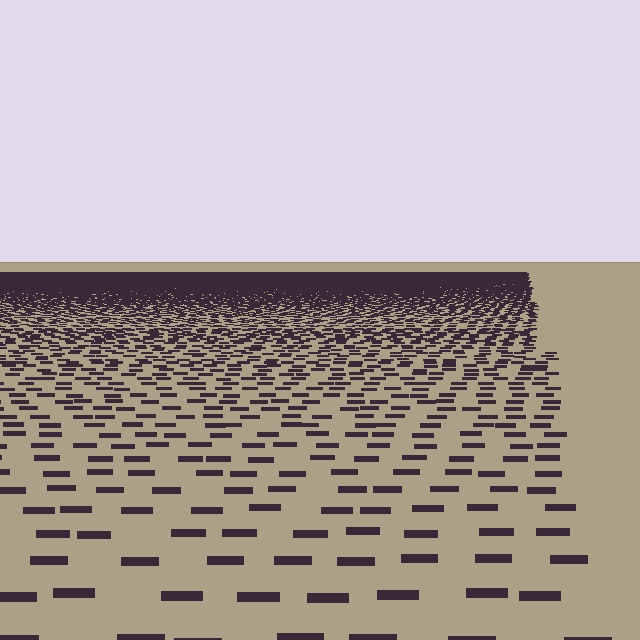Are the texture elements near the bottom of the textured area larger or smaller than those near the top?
Larger. Near the bottom, elements are closer to the viewer and appear at a bigger on-screen size.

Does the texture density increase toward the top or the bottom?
Density increases toward the top.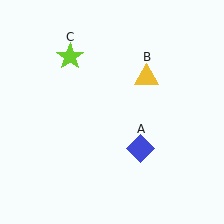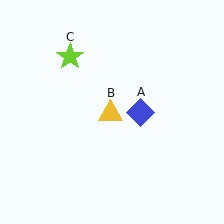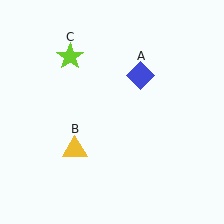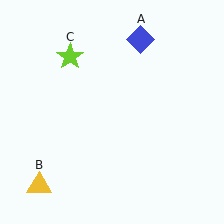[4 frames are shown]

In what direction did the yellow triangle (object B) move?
The yellow triangle (object B) moved down and to the left.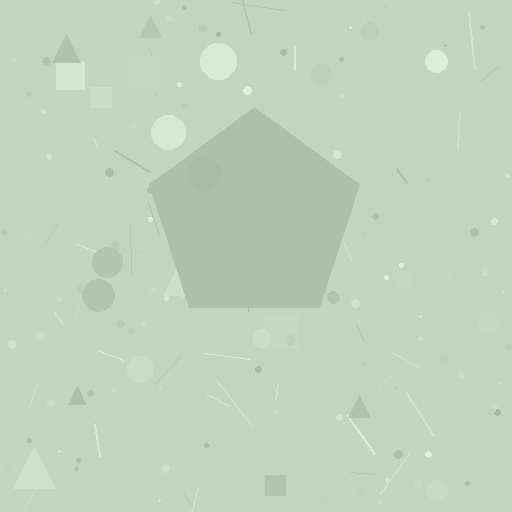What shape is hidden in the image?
A pentagon is hidden in the image.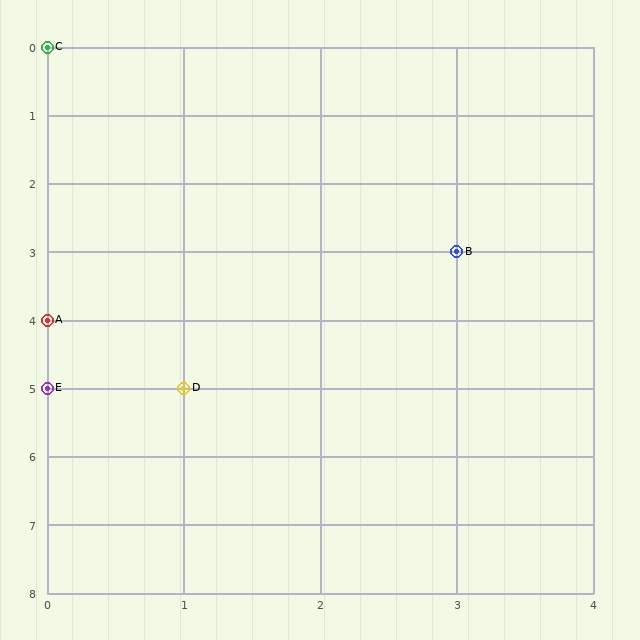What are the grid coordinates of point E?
Point E is at grid coordinates (0, 5).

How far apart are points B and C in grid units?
Points B and C are 3 columns and 3 rows apart (about 4.2 grid units diagonally).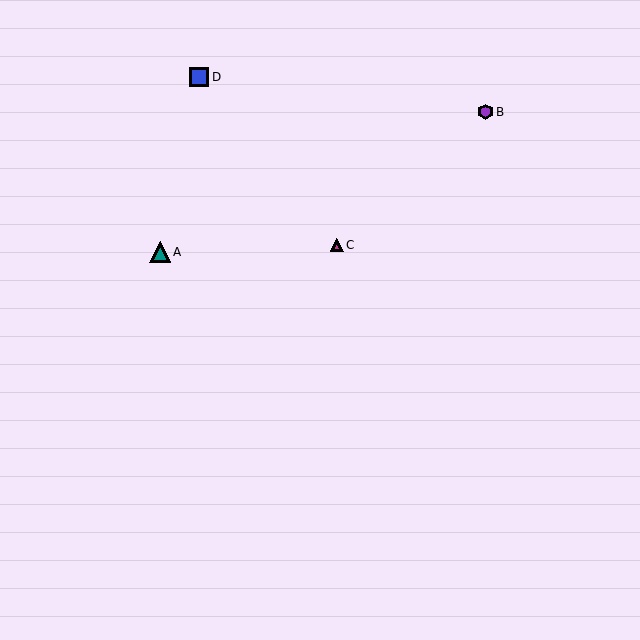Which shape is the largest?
The teal triangle (labeled A) is the largest.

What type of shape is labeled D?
Shape D is a blue square.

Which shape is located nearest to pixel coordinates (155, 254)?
The teal triangle (labeled A) at (160, 252) is nearest to that location.